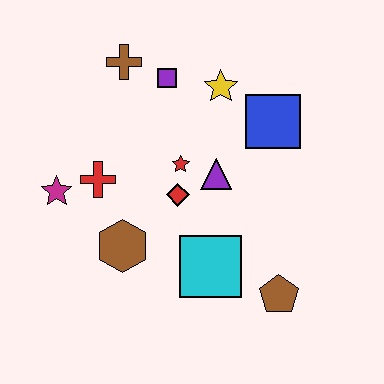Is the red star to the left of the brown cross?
No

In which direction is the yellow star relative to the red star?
The yellow star is above the red star.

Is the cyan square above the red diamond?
No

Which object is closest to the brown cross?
The purple square is closest to the brown cross.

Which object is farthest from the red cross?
The brown pentagon is farthest from the red cross.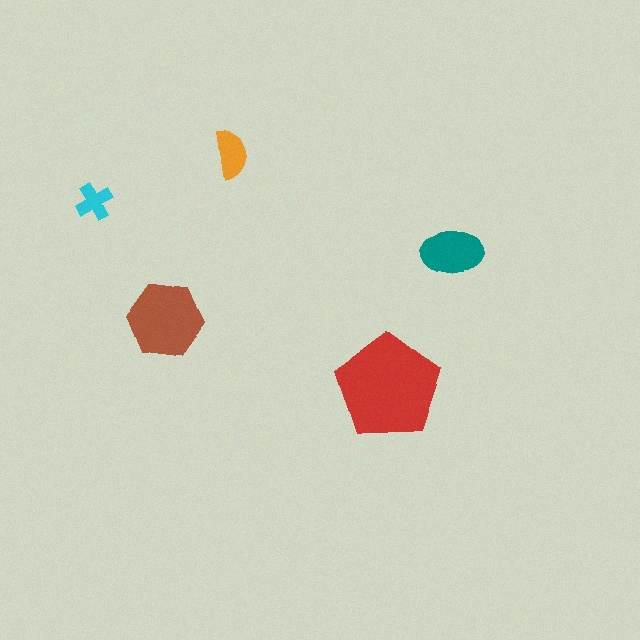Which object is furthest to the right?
The teal ellipse is rightmost.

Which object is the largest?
The red pentagon.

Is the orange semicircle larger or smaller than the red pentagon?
Smaller.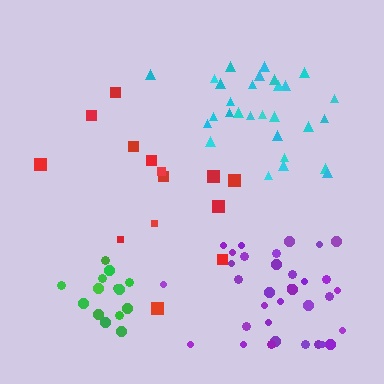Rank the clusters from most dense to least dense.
green, purple, cyan, red.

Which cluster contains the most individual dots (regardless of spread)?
Purple (34).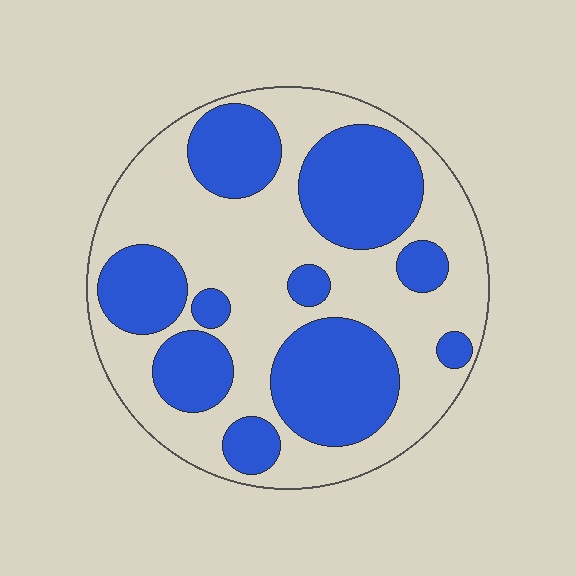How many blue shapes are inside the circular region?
10.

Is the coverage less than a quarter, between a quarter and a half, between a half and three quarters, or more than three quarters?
Between a quarter and a half.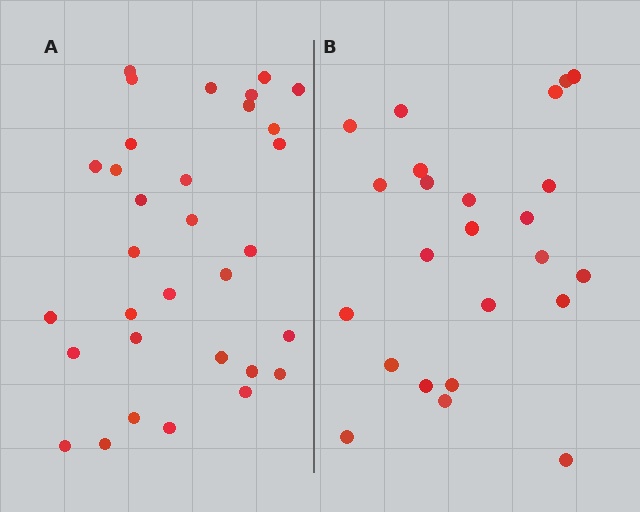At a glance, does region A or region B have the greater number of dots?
Region A (the left region) has more dots.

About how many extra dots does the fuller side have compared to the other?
Region A has roughly 8 or so more dots than region B.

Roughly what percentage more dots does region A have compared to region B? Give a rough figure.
About 35% more.